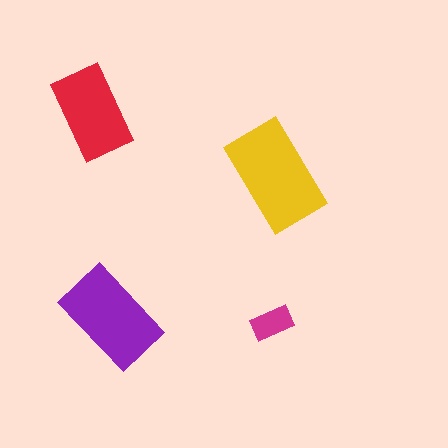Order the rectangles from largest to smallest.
the yellow one, the purple one, the red one, the magenta one.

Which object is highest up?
The red rectangle is topmost.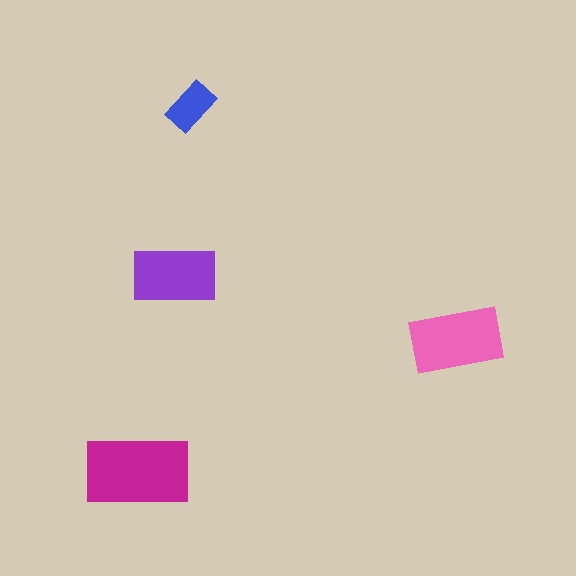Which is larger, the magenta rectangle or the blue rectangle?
The magenta one.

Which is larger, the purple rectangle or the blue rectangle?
The purple one.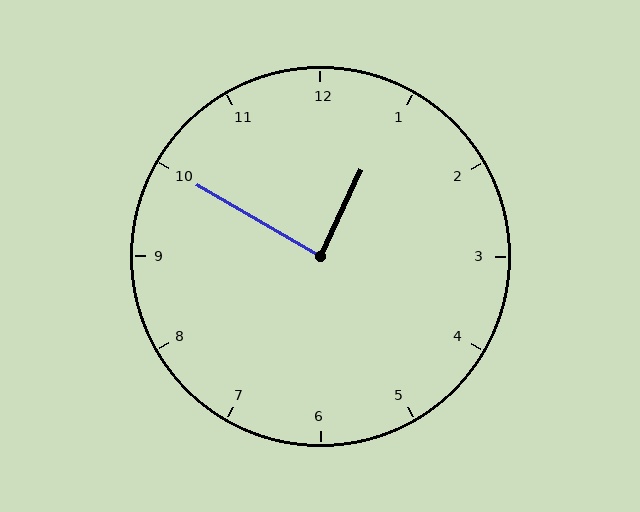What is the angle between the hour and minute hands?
Approximately 85 degrees.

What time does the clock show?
12:50.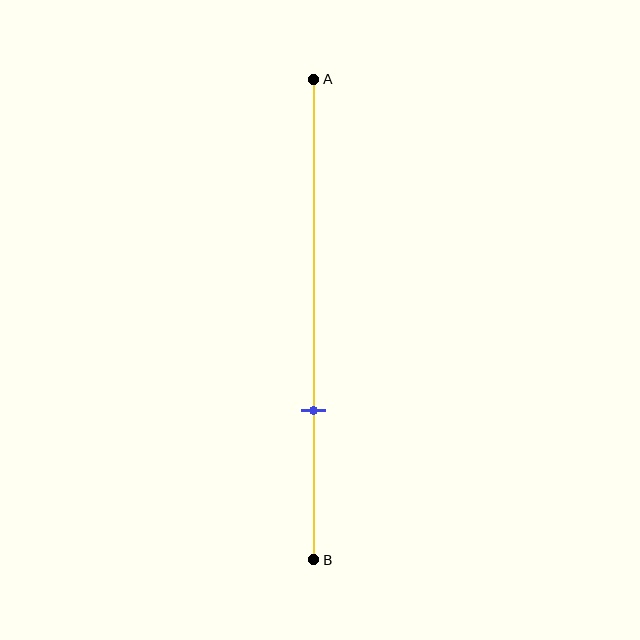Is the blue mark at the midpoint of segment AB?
No, the mark is at about 70% from A, not at the 50% midpoint.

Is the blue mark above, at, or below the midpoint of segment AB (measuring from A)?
The blue mark is below the midpoint of segment AB.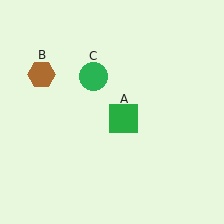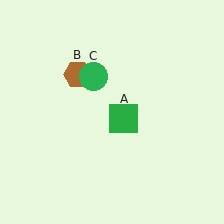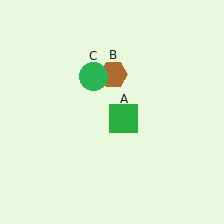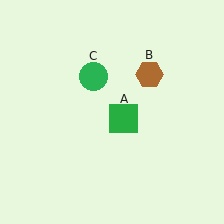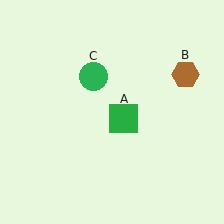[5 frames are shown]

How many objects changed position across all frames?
1 object changed position: brown hexagon (object B).